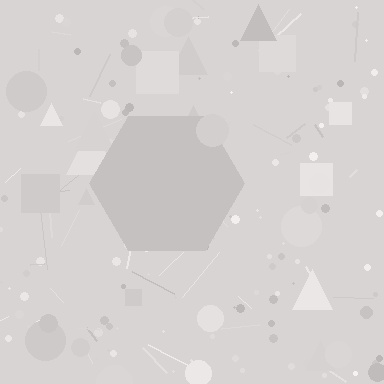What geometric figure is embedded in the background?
A hexagon is embedded in the background.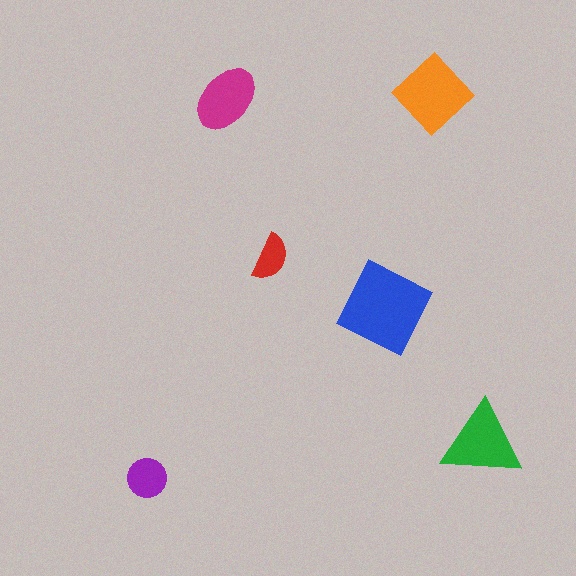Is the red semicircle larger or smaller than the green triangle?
Smaller.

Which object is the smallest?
The red semicircle.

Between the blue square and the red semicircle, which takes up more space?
The blue square.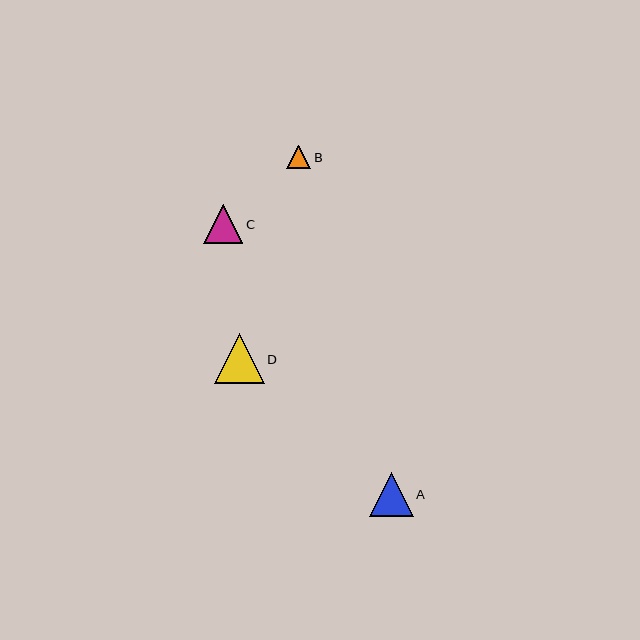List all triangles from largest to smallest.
From largest to smallest: D, A, C, B.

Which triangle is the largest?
Triangle D is the largest with a size of approximately 50 pixels.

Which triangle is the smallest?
Triangle B is the smallest with a size of approximately 24 pixels.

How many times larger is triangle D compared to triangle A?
Triangle D is approximately 1.1 times the size of triangle A.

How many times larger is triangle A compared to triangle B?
Triangle A is approximately 1.8 times the size of triangle B.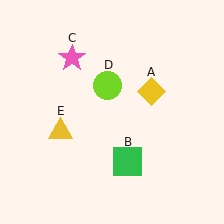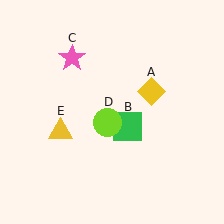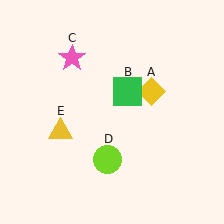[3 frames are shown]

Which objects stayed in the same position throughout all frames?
Yellow diamond (object A) and pink star (object C) and yellow triangle (object E) remained stationary.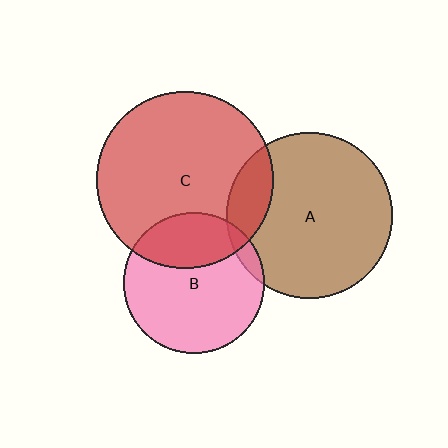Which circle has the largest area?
Circle C (red).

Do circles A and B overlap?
Yes.